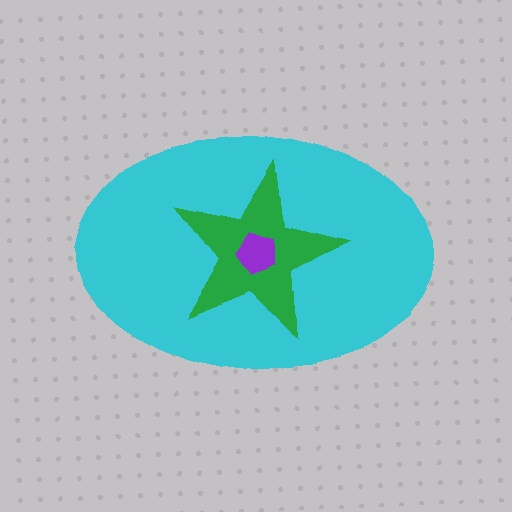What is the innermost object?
The purple pentagon.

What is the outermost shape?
The cyan ellipse.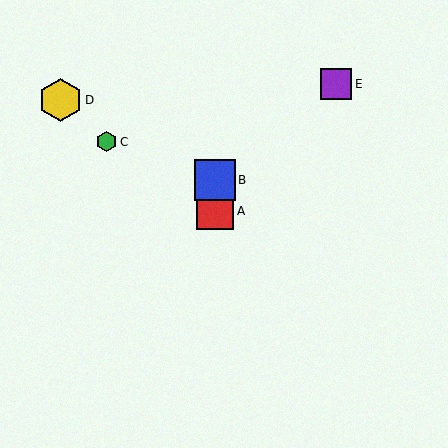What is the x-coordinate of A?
Object A is at x≈215.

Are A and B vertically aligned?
Yes, both are at x≈215.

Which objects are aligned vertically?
Objects A, B are aligned vertically.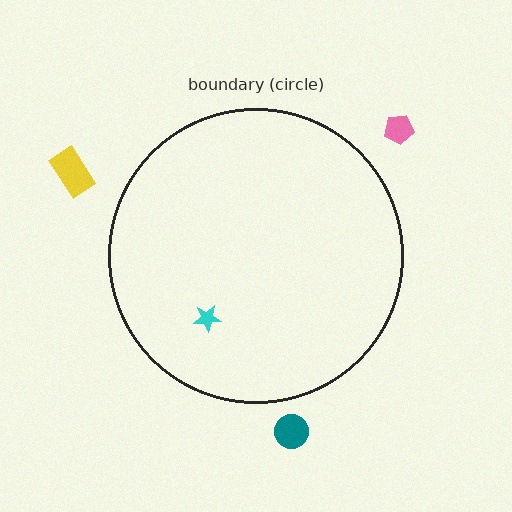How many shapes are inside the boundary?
1 inside, 3 outside.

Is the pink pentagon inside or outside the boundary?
Outside.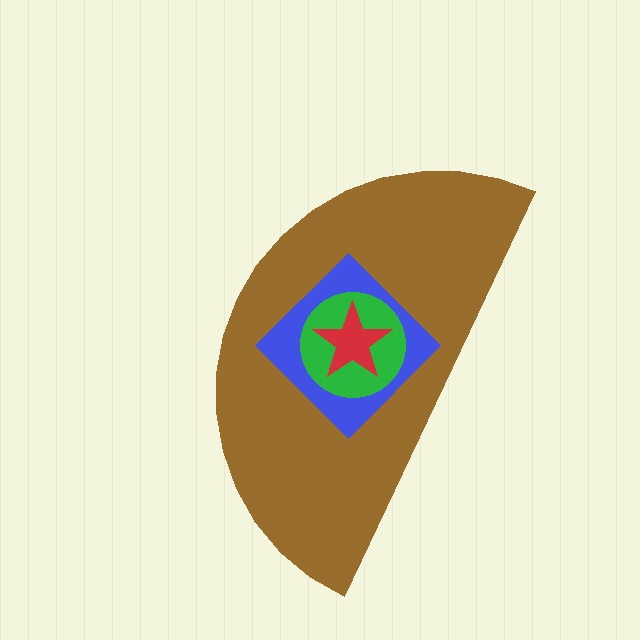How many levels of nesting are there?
4.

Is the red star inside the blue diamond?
Yes.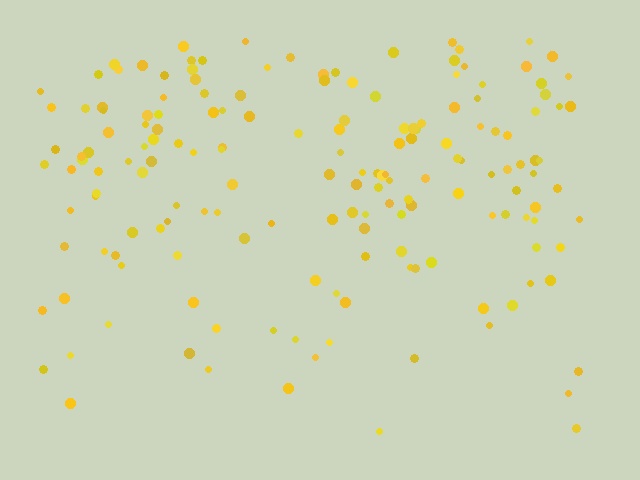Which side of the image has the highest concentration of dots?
The top.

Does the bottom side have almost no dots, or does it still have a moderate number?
Still a moderate number, just noticeably fewer than the top.